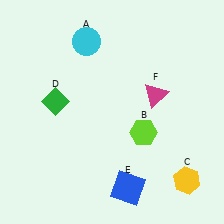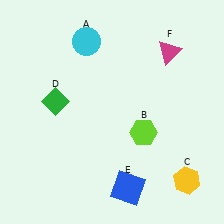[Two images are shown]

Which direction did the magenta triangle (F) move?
The magenta triangle (F) moved up.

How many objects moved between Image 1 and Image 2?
1 object moved between the two images.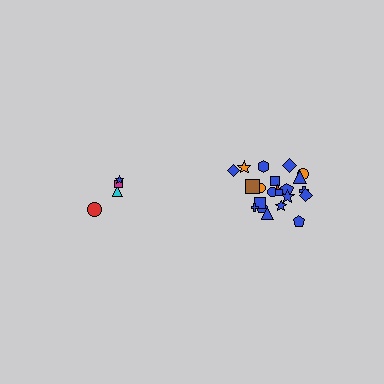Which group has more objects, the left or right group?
The right group.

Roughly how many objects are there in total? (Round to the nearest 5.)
Roughly 25 objects in total.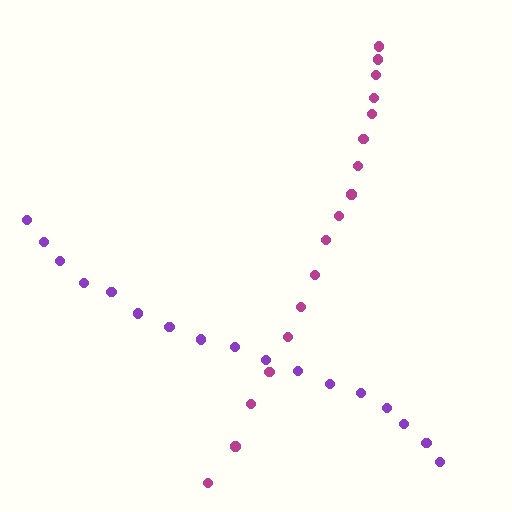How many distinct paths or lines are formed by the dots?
There are 2 distinct paths.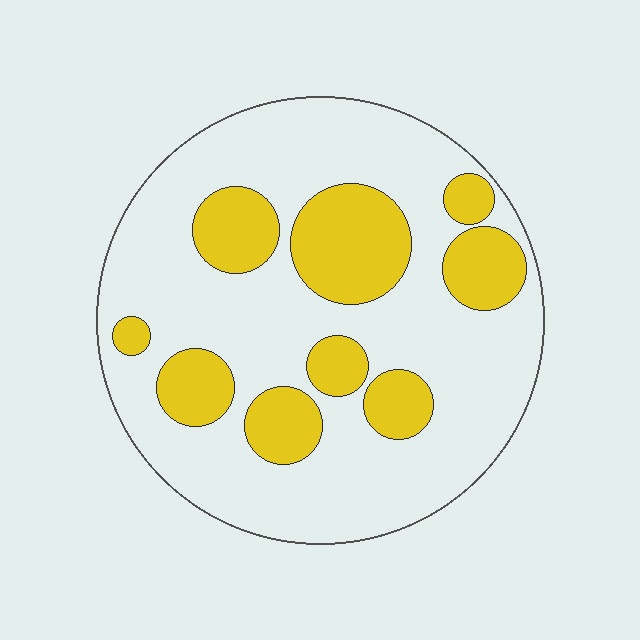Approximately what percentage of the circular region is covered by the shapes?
Approximately 25%.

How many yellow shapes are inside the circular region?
9.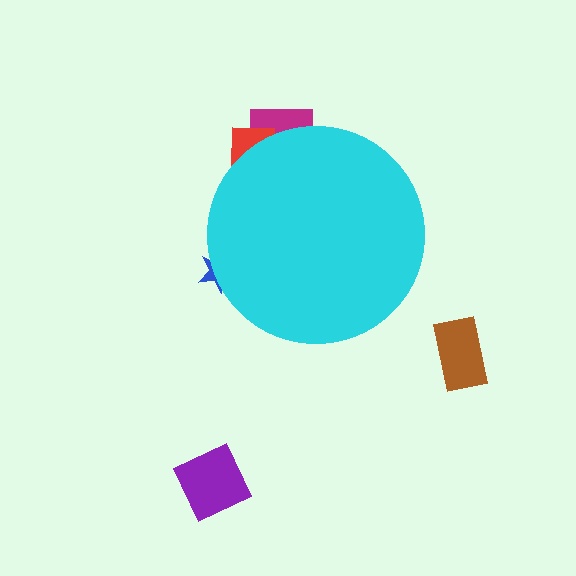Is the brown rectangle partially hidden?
No, the brown rectangle is fully visible.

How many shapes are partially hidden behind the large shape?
3 shapes are partially hidden.